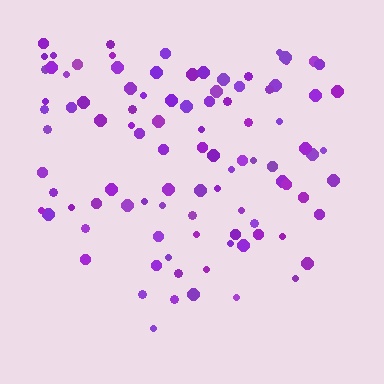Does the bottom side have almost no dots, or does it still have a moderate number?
Still a moderate number, just noticeably fewer than the top.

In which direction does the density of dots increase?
From bottom to top, with the top side densest.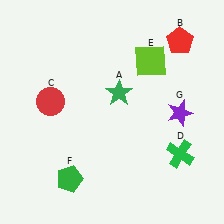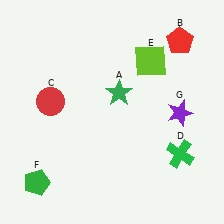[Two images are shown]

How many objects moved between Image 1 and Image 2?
1 object moved between the two images.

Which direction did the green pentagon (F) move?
The green pentagon (F) moved left.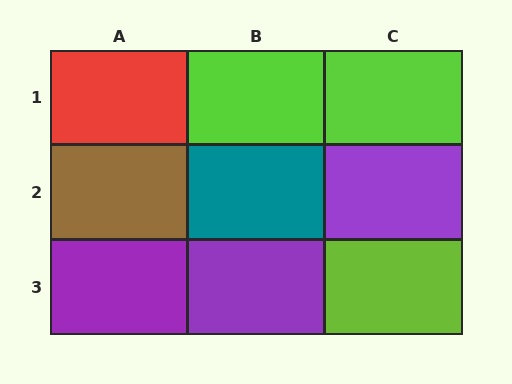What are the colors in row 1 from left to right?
Red, lime, lime.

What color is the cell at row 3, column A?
Purple.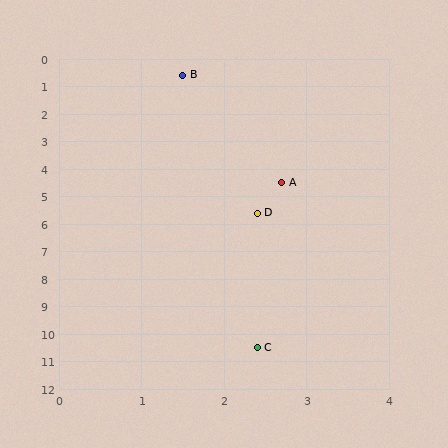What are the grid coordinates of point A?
Point A is at approximately (2.7, 4.5).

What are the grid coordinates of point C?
Point C is at approximately (2.4, 10.5).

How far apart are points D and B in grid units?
Points D and B are about 5.1 grid units apart.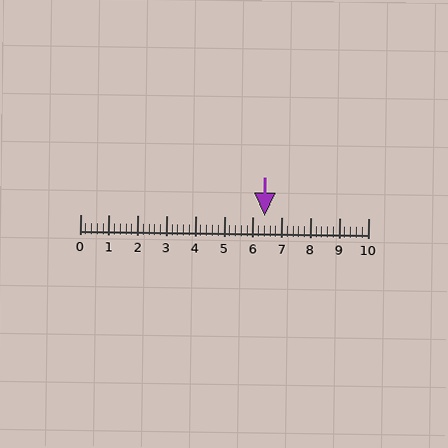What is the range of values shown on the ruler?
The ruler shows values from 0 to 10.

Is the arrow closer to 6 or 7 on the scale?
The arrow is closer to 6.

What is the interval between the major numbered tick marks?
The major tick marks are spaced 1 units apart.